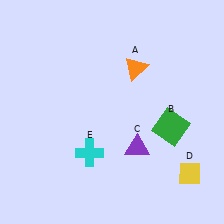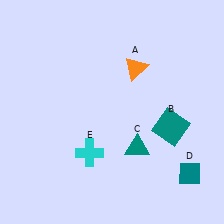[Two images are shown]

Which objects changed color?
B changed from green to teal. C changed from purple to teal. D changed from yellow to teal.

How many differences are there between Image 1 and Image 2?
There are 3 differences between the two images.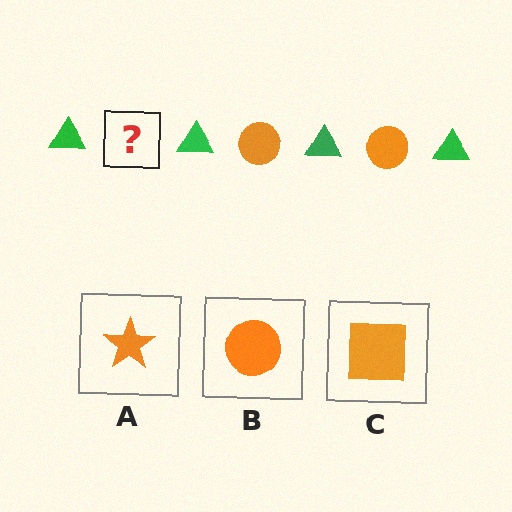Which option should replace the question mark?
Option B.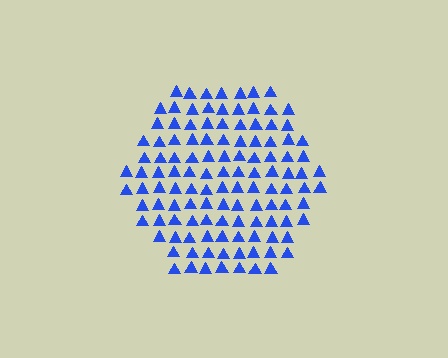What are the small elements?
The small elements are triangles.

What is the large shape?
The large shape is a hexagon.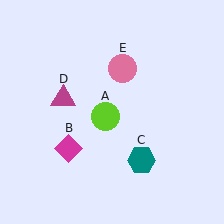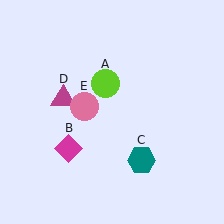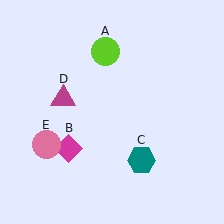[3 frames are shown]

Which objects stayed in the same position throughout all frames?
Magenta diamond (object B) and teal hexagon (object C) and magenta triangle (object D) remained stationary.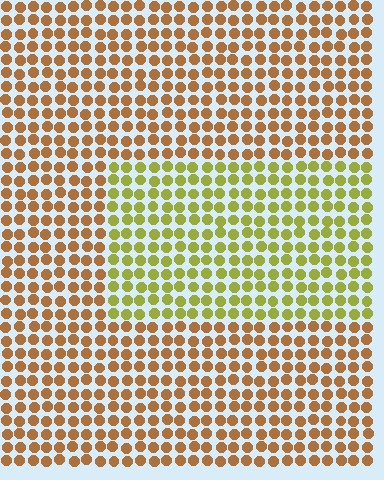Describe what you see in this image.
The image is filled with small brown elements in a uniform arrangement. A rectangle-shaped region is visible where the elements are tinted to a slightly different hue, forming a subtle color boundary.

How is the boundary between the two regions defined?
The boundary is defined purely by a slight shift in hue (about 43 degrees). Spacing, size, and orientation are identical on both sides.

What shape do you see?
I see a rectangle.